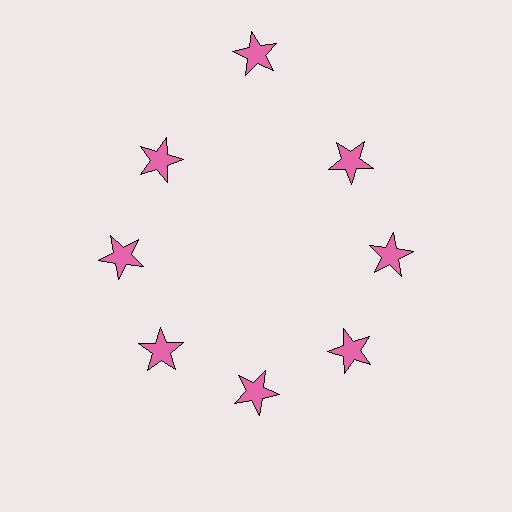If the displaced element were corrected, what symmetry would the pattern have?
It would have 8-fold rotational symmetry — the pattern would map onto itself every 45 degrees.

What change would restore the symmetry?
The symmetry would be restored by moving it inward, back onto the ring so that all 8 stars sit at equal angles and equal distance from the center.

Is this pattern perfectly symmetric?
No. The 8 pink stars are arranged in a ring, but one element near the 12 o'clock position is pushed outward from the center, breaking the 8-fold rotational symmetry.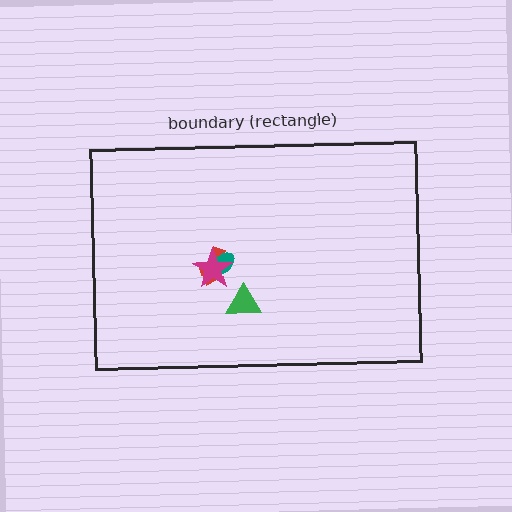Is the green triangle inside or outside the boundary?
Inside.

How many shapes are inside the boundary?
4 inside, 0 outside.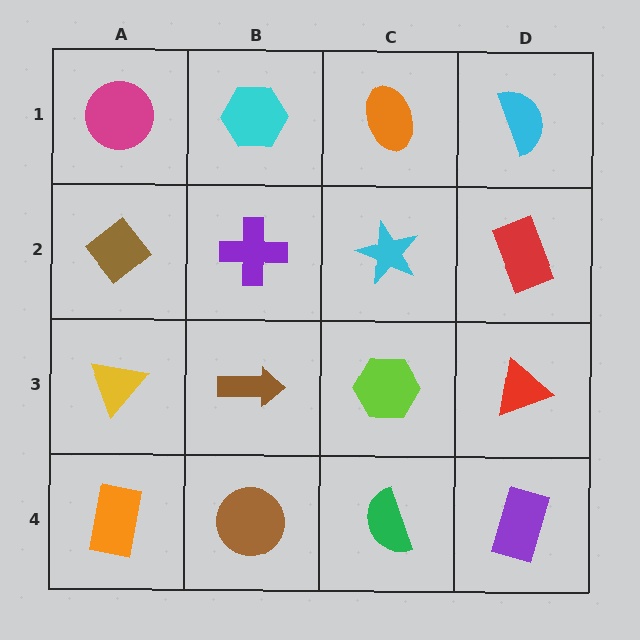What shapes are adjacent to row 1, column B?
A purple cross (row 2, column B), a magenta circle (row 1, column A), an orange ellipse (row 1, column C).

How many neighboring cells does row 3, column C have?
4.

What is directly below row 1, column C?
A cyan star.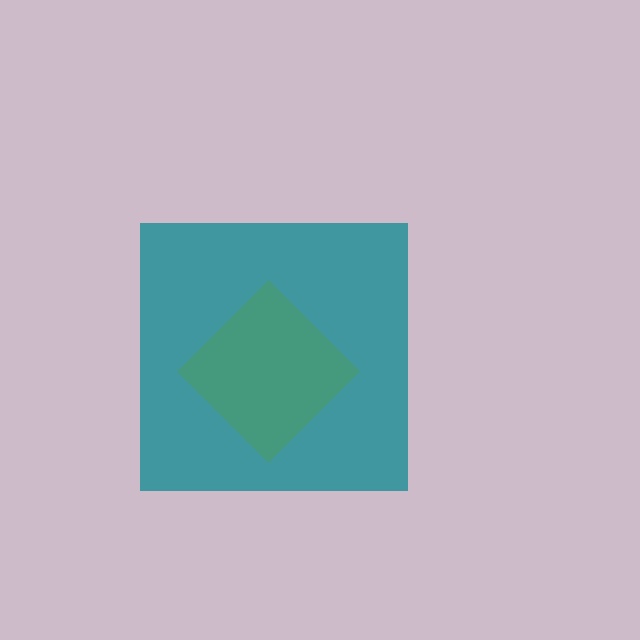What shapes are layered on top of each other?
The layered shapes are: a yellow diamond, a teal square.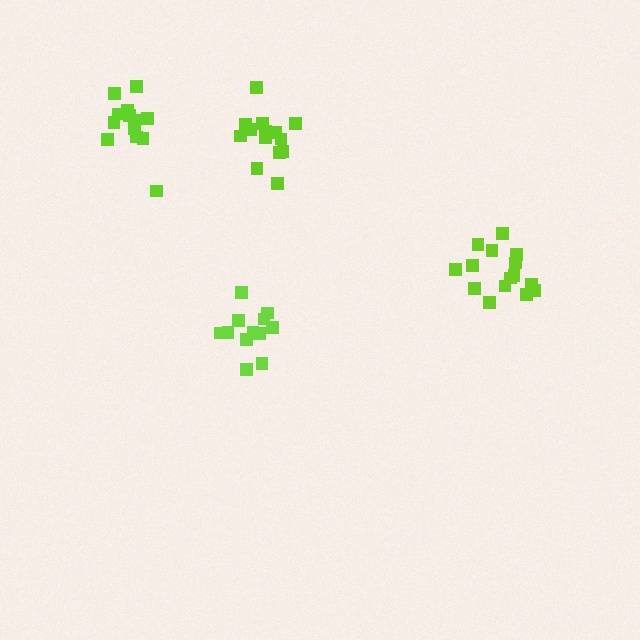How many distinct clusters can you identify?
There are 4 distinct clusters.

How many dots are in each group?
Group 1: 15 dots, Group 2: 12 dots, Group 3: 13 dots, Group 4: 14 dots (54 total).